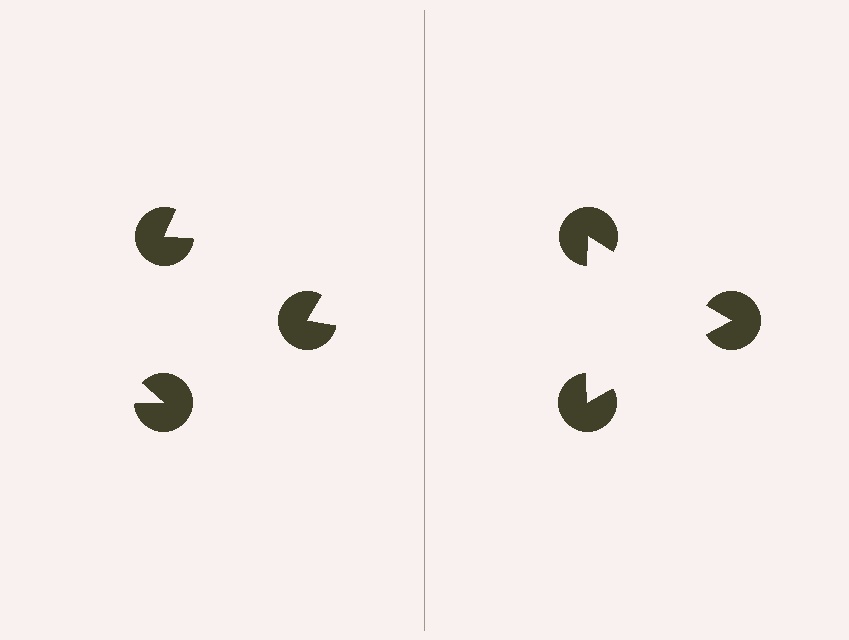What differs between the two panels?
The pac-man discs are positioned identically on both sides; only the wedge orientations differ. On the right they align to a triangle; on the left they are misaligned.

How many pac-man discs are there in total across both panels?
6 — 3 on each side.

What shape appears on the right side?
An illusory triangle.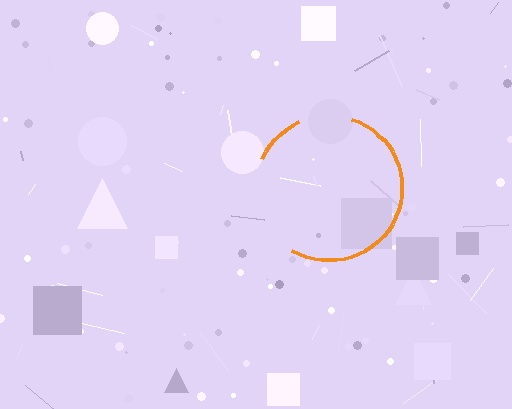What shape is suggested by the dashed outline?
The dashed outline suggests a circle.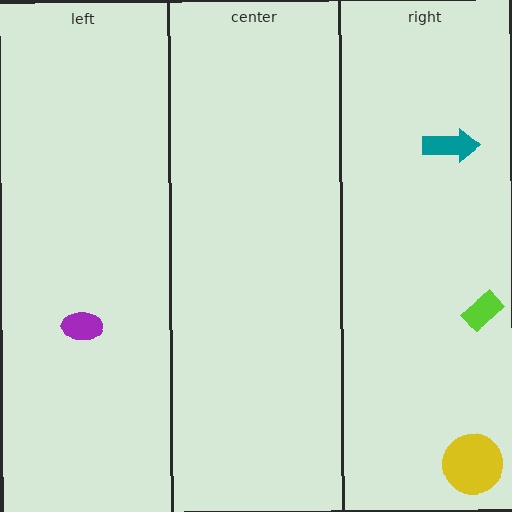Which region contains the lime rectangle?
The right region.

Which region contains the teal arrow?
The right region.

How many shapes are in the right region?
3.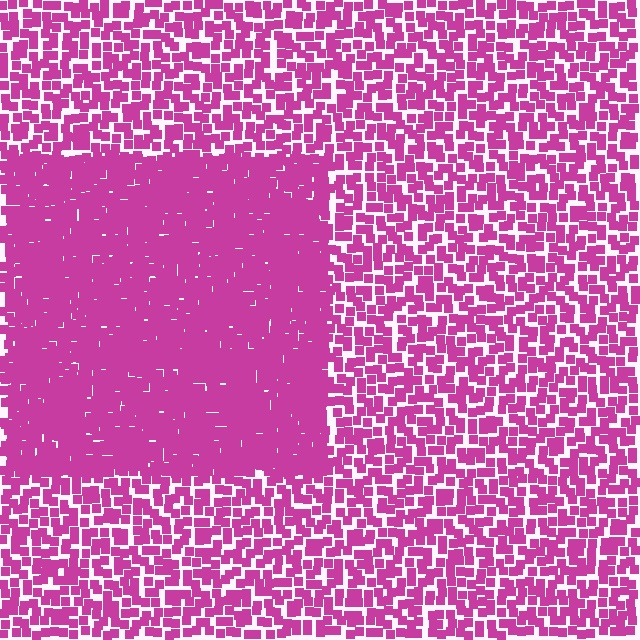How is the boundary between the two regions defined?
The boundary is defined by a change in element density (approximately 2.0x ratio). All elements are the same color, size, and shape.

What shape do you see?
I see a rectangle.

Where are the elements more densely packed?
The elements are more densely packed inside the rectangle boundary.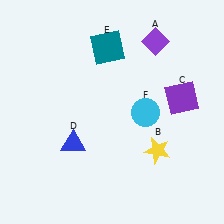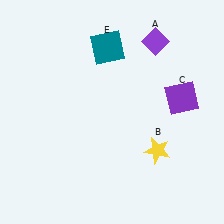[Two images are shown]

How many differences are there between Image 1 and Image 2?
There are 2 differences between the two images.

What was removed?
The blue triangle (D), the cyan circle (F) were removed in Image 2.